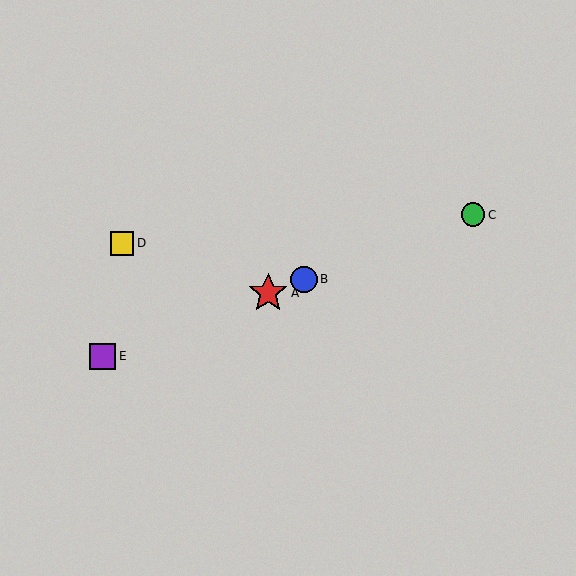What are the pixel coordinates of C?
Object C is at (473, 215).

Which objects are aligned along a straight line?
Objects A, B, C, E are aligned along a straight line.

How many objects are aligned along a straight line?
4 objects (A, B, C, E) are aligned along a straight line.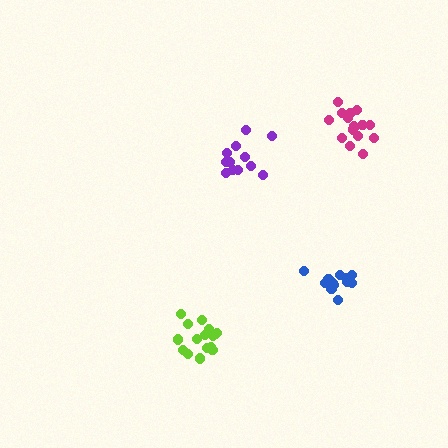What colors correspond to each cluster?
The clusters are colored: blue, purple, lime, magenta.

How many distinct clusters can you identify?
There are 4 distinct clusters.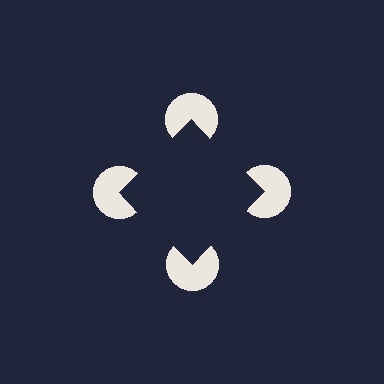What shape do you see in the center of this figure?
An illusory square — its edges are inferred from the aligned wedge cuts in the pac-man discs, not physically drawn.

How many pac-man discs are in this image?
There are 4 — one at each vertex of the illusory square.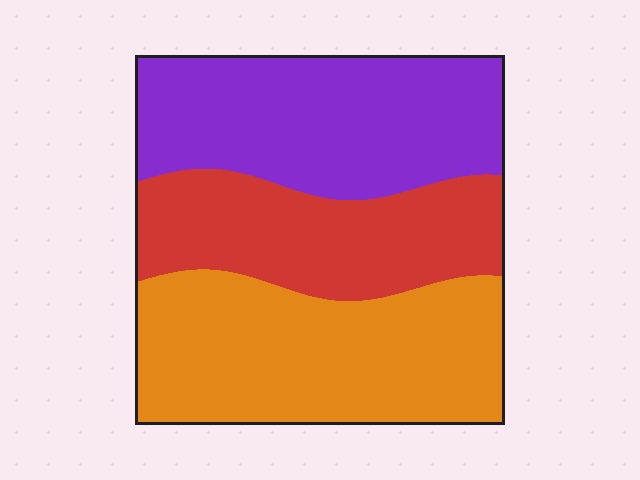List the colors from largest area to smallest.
From largest to smallest: orange, purple, red.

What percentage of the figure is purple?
Purple takes up about one third (1/3) of the figure.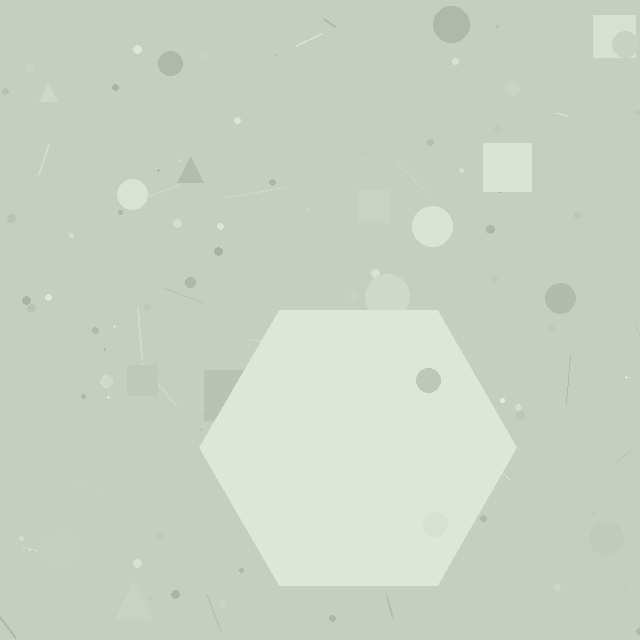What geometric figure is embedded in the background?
A hexagon is embedded in the background.